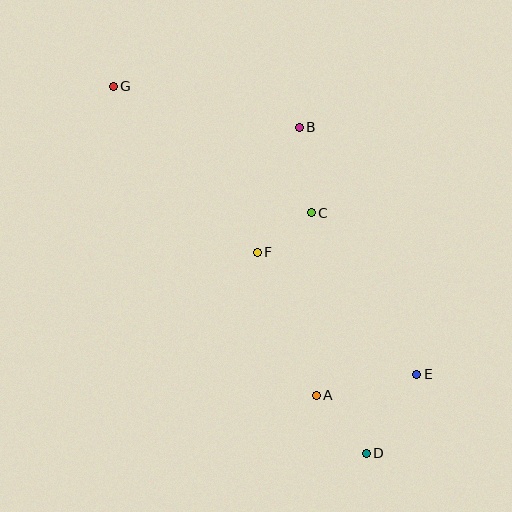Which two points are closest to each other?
Points C and F are closest to each other.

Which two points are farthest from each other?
Points D and G are farthest from each other.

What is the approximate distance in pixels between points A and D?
The distance between A and D is approximately 76 pixels.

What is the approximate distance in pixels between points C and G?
The distance between C and G is approximately 235 pixels.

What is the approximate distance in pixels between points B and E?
The distance between B and E is approximately 274 pixels.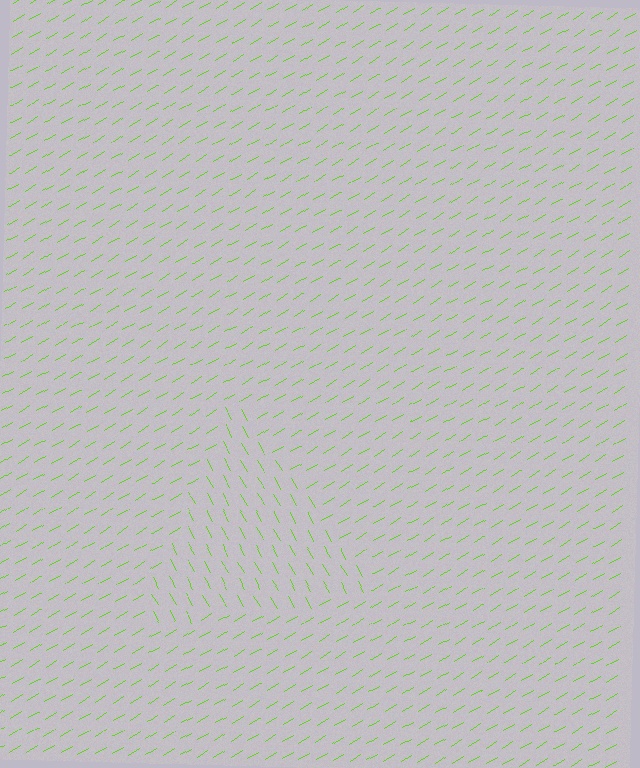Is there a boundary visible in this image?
Yes, there is a texture boundary formed by a change in line orientation.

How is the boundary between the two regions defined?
The boundary is defined purely by a change in line orientation (approximately 88 degrees difference). All lines are the same color and thickness.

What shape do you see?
I see a triangle.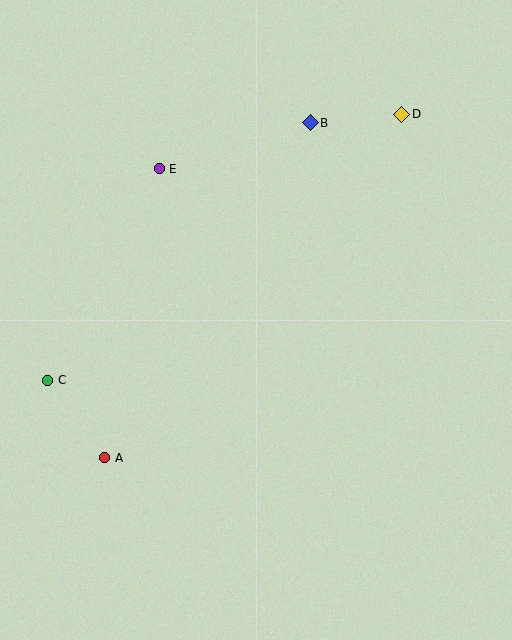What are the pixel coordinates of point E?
Point E is at (159, 169).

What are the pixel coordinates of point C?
Point C is at (48, 380).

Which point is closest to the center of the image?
Point E at (159, 169) is closest to the center.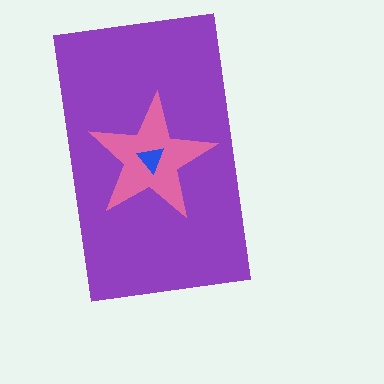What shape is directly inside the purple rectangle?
The pink star.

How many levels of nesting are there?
3.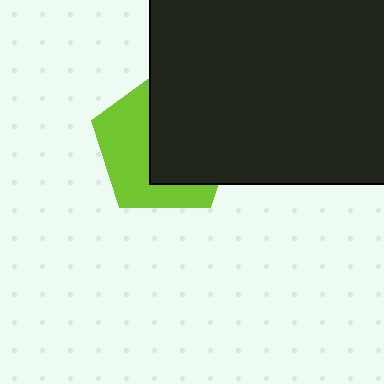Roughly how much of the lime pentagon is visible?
About half of it is visible (roughly 45%).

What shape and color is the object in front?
The object in front is a black rectangle.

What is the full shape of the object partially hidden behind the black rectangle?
The partially hidden object is a lime pentagon.